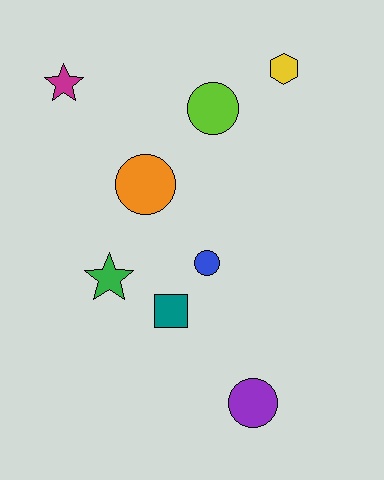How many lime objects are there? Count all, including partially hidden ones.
There is 1 lime object.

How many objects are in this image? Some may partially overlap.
There are 8 objects.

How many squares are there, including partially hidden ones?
There is 1 square.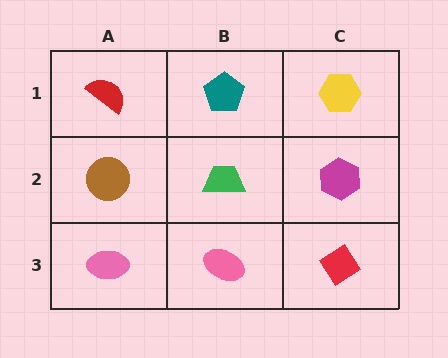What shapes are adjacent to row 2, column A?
A red semicircle (row 1, column A), a pink ellipse (row 3, column A), a green trapezoid (row 2, column B).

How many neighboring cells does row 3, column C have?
2.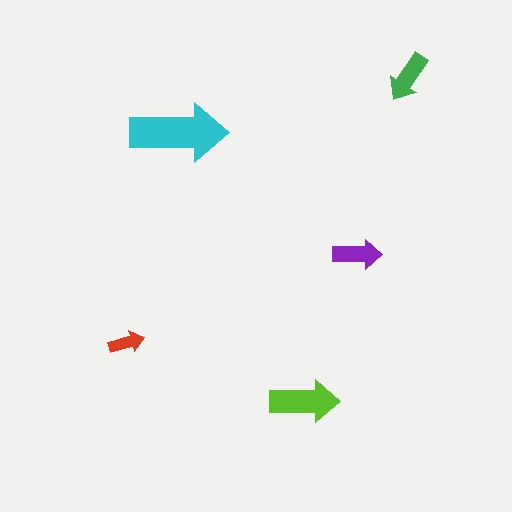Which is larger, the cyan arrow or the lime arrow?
The cyan one.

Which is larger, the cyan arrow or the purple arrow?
The cyan one.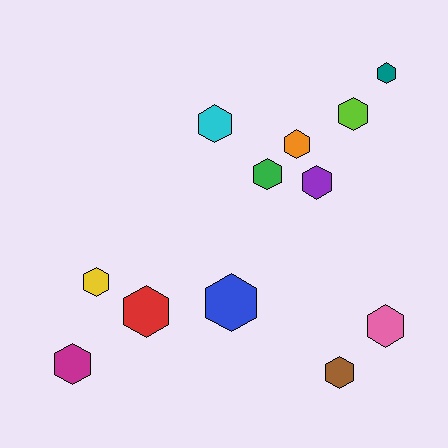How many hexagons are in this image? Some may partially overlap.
There are 12 hexagons.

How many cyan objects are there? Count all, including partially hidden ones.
There is 1 cyan object.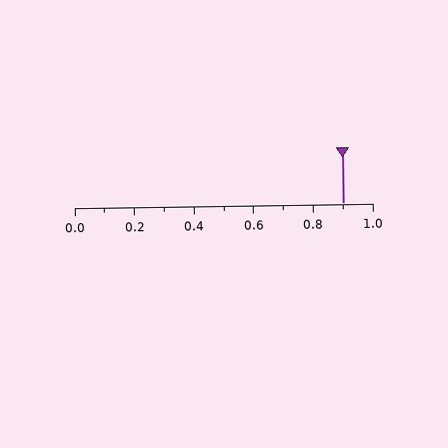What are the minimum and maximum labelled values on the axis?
The axis runs from 0.0 to 1.0.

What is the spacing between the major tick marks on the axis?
The major ticks are spaced 0.2 apart.